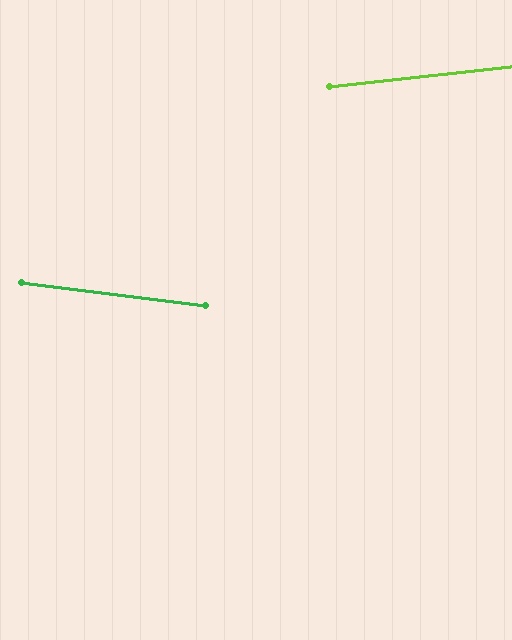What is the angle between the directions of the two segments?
Approximately 14 degrees.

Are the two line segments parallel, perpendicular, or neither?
Neither parallel nor perpendicular — they differ by about 14°.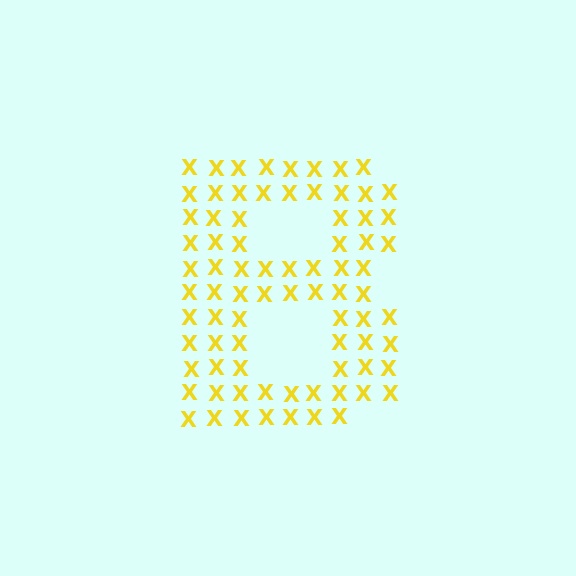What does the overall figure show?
The overall figure shows the letter B.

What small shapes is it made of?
It is made of small letter X's.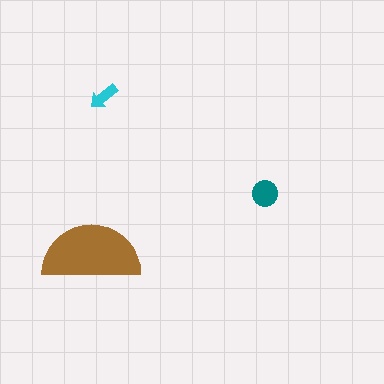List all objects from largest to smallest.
The brown semicircle, the teal circle, the cyan arrow.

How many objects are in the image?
There are 3 objects in the image.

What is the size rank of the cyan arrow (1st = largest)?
3rd.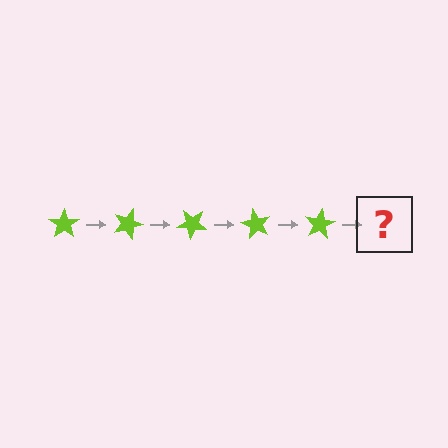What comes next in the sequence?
The next element should be a lime star rotated 100 degrees.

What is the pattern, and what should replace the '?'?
The pattern is that the star rotates 20 degrees each step. The '?' should be a lime star rotated 100 degrees.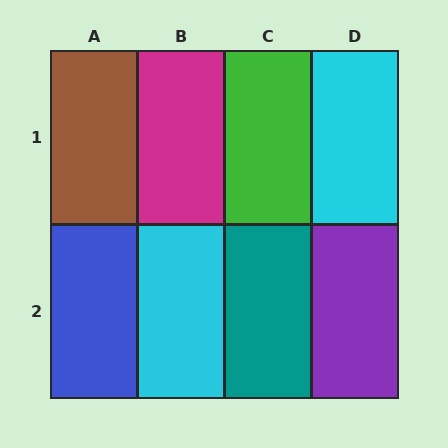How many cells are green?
1 cell is green.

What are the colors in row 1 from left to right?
Brown, magenta, green, cyan.